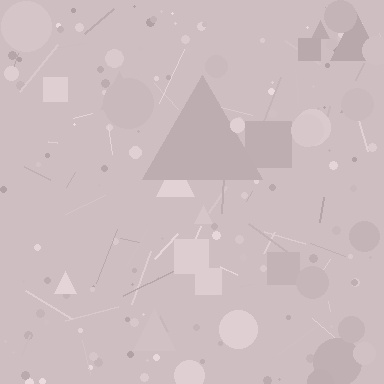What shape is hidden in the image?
A triangle is hidden in the image.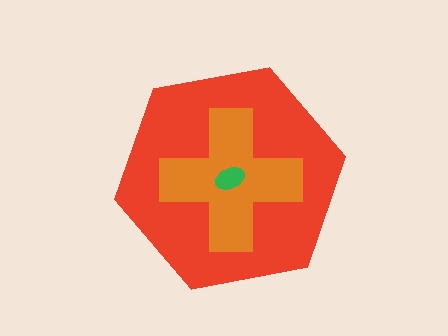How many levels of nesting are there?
3.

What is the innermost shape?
The green ellipse.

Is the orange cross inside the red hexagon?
Yes.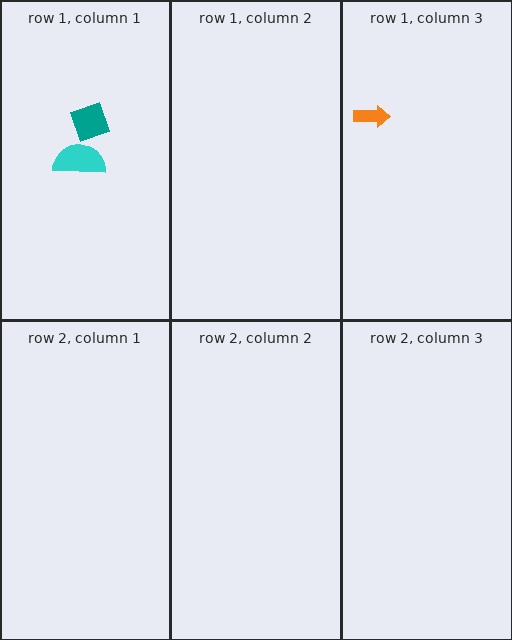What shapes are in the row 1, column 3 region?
The orange arrow.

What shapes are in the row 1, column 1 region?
The teal diamond, the cyan semicircle.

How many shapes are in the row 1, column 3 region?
1.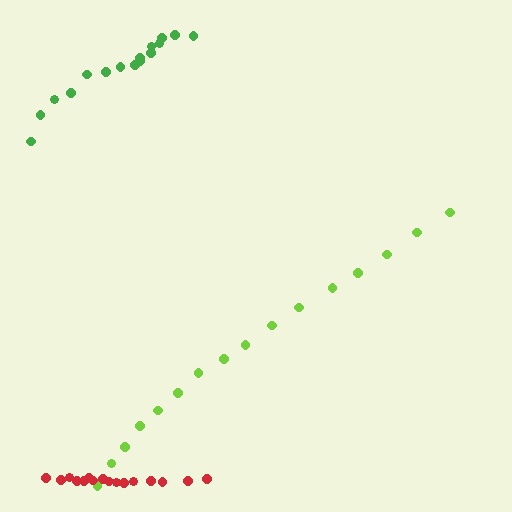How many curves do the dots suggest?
There are 3 distinct paths.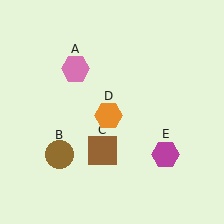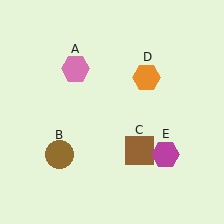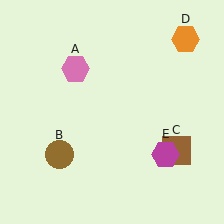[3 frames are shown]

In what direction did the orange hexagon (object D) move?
The orange hexagon (object D) moved up and to the right.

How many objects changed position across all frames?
2 objects changed position: brown square (object C), orange hexagon (object D).